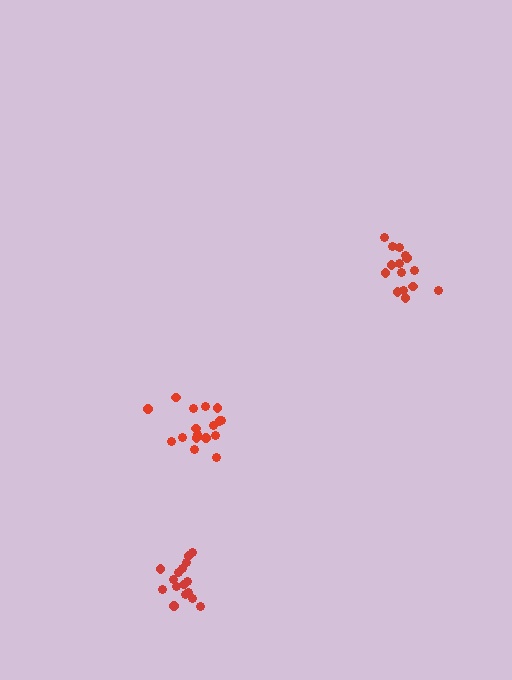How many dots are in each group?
Group 1: 17 dots, Group 2: 15 dots, Group 3: 16 dots (48 total).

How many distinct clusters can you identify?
There are 3 distinct clusters.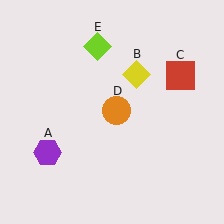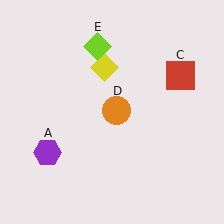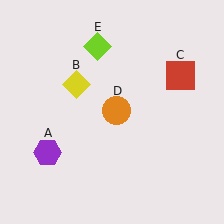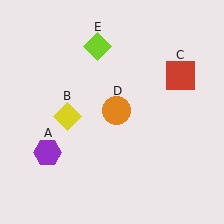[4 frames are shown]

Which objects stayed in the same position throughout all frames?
Purple hexagon (object A) and red square (object C) and orange circle (object D) and lime diamond (object E) remained stationary.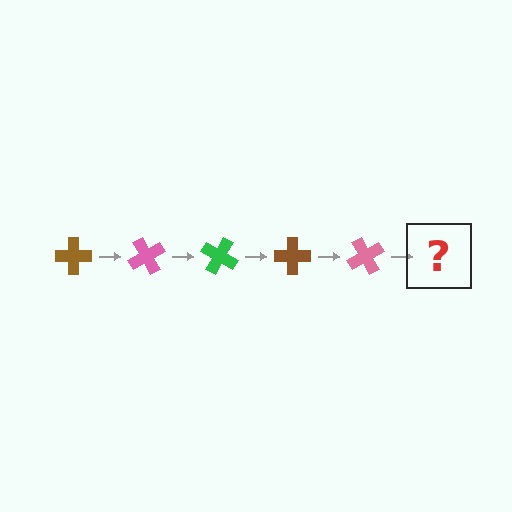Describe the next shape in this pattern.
It should be a green cross, rotated 300 degrees from the start.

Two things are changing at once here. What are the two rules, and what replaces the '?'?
The two rules are that it rotates 60 degrees each step and the color cycles through brown, pink, and green. The '?' should be a green cross, rotated 300 degrees from the start.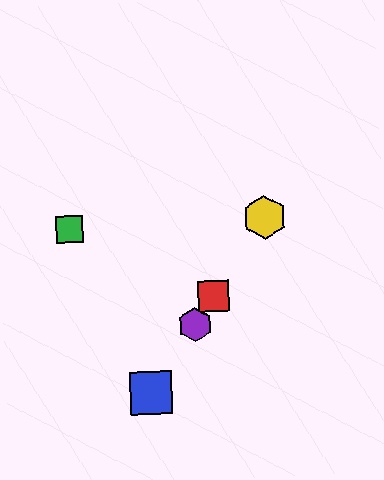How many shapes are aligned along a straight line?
4 shapes (the red square, the blue square, the yellow hexagon, the purple hexagon) are aligned along a straight line.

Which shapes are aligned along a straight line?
The red square, the blue square, the yellow hexagon, the purple hexagon are aligned along a straight line.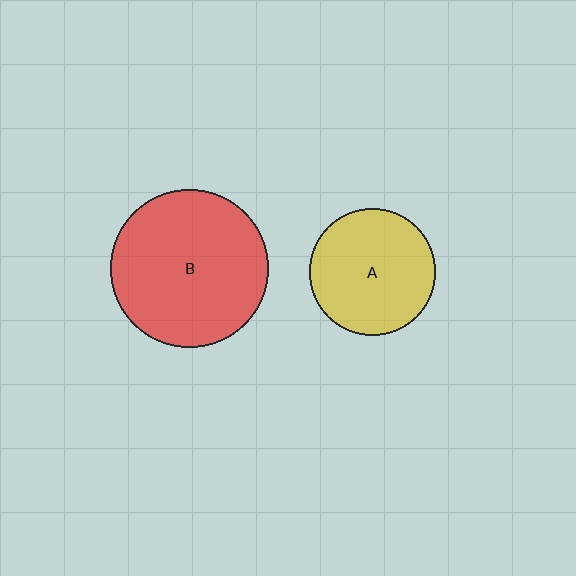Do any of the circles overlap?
No, none of the circles overlap.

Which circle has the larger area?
Circle B (red).